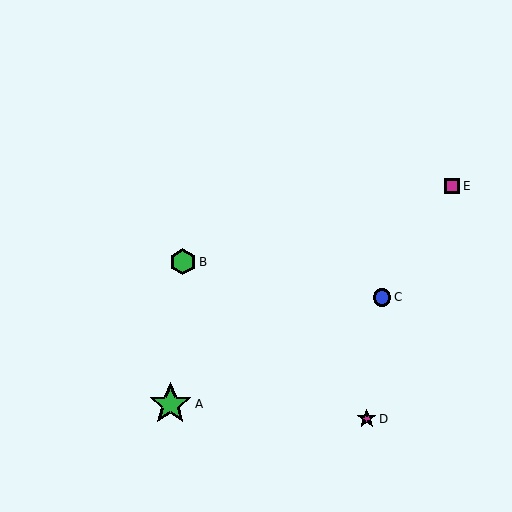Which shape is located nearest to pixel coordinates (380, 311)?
The blue circle (labeled C) at (382, 297) is nearest to that location.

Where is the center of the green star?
The center of the green star is at (170, 404).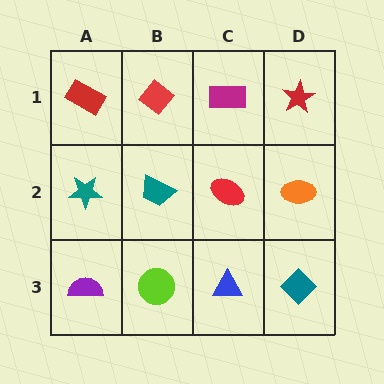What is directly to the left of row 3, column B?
A purple semicircle.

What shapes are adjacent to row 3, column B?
A teal trapezoid (row 2, column B), a purple semicircle (row 3, column A), a blue triangle (row 3, column C).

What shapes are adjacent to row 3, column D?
An orange ellipse (row 2, column D), a blue triangle (row 3, column C).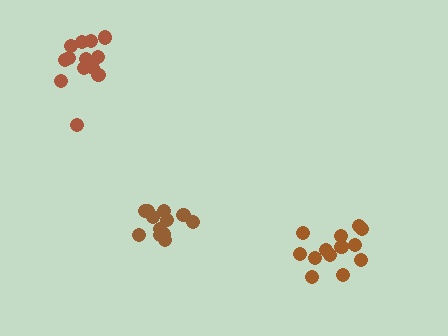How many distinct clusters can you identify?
There are 3 distinct clusters.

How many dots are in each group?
Group 1: 12 dots, Group 2: 14 dots, Group 3: 13 dots (39 total).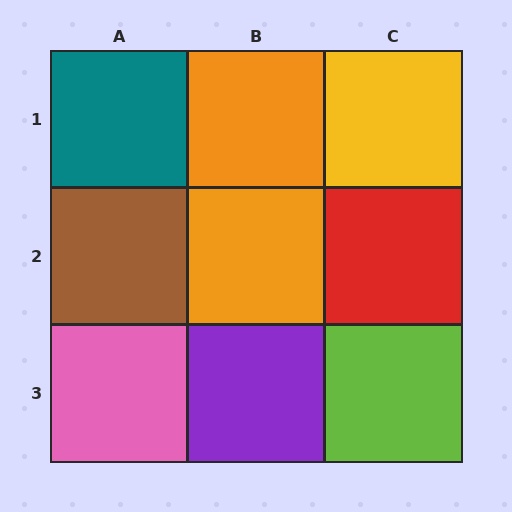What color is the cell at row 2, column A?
Brown.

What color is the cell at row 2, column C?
Red.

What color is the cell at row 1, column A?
Teal.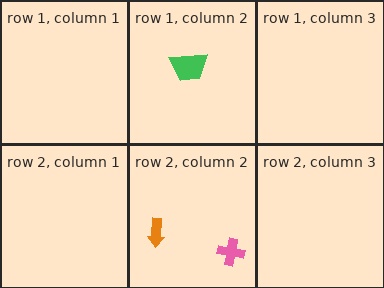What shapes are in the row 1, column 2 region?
The green trapezoid.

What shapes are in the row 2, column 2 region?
The orange arrow, the pink cross.